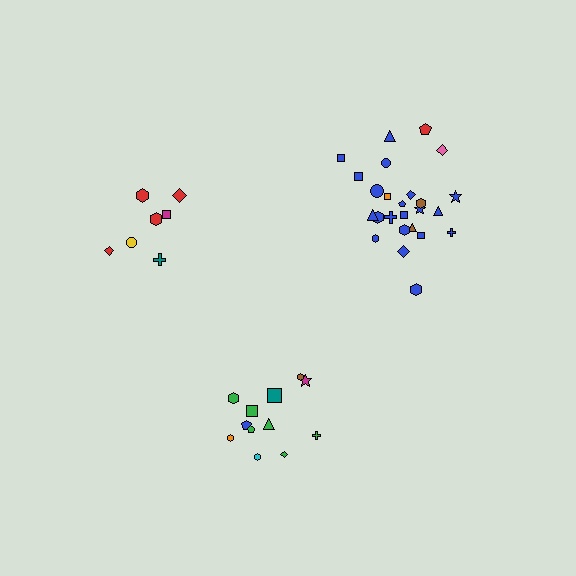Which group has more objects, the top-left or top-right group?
The top-right group.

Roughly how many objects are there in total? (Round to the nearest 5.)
Roughly 45 objects in total.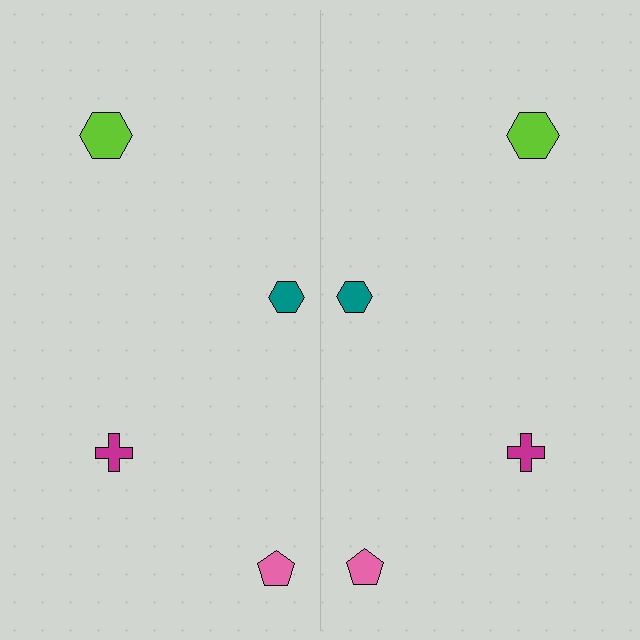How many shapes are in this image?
There are 8 shapes in this image.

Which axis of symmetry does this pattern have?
The pattern has a vertical axis of symmetry running through the center of the image.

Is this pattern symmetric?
Yes, this pattern has bilateral (reflection) symmetry.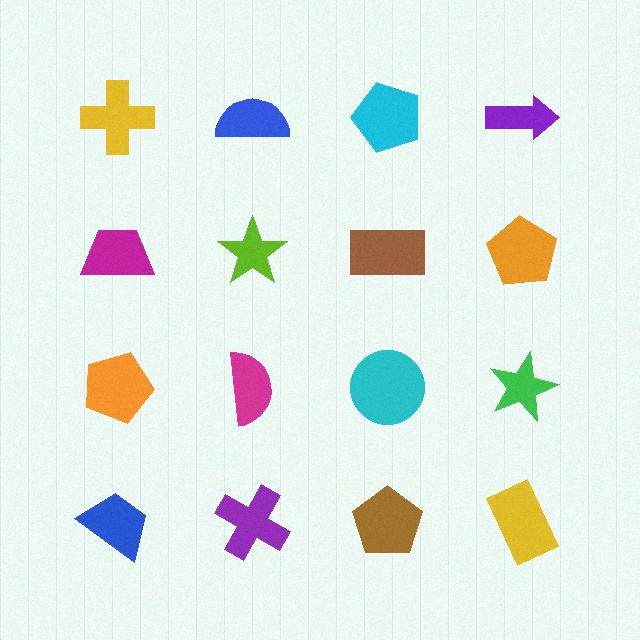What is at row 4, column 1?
A blue trapezoid.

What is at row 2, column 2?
A lime star.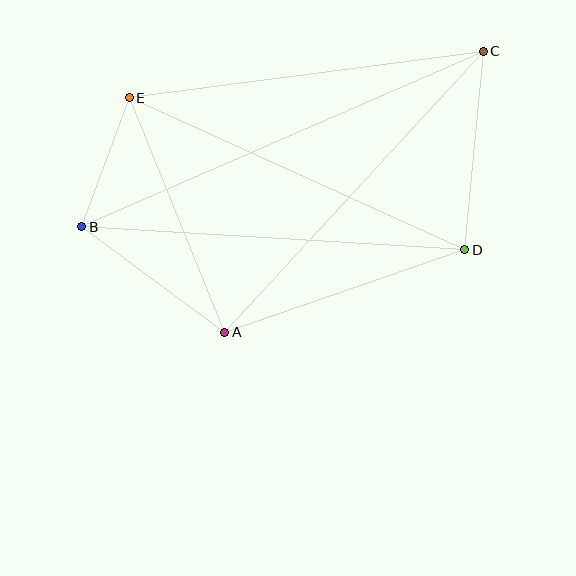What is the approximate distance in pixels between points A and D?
The distance between A and D is approximately 254 pixels.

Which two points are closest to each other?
Points B and E are closest to each other.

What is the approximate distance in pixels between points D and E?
The distance between D and E is approximately 369 pixels.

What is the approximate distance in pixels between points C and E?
The distance between C and E is approximately 357 pixels.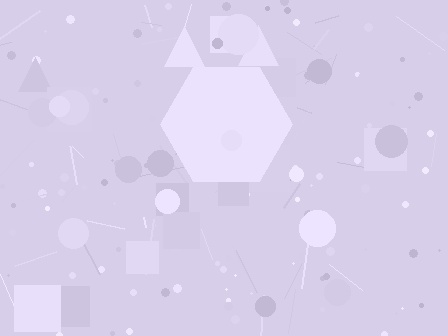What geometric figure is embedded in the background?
A hexagon is embedded in the background.